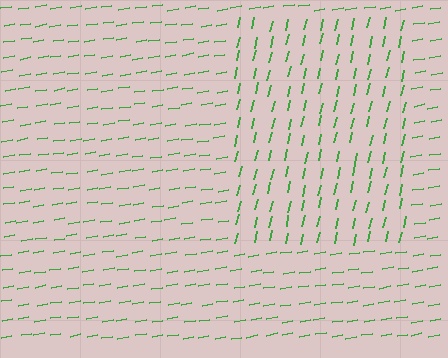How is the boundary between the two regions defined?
The boundary is defined purely by a change in line orientation (approximately 67 degrees difference). All lines are the same color and thickness.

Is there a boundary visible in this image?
Yes, there is a texture boundary formed by a change in line orientation.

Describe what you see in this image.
The image is filled with small green line segments. A rectangle region in the image has lines oriented differently from the surrounding lines, creating a visible texture boundary.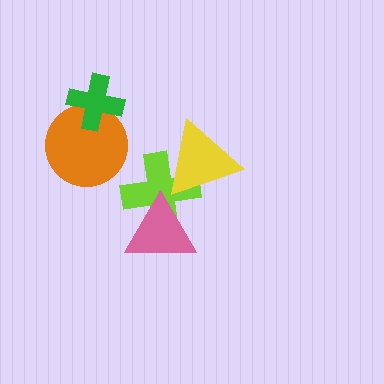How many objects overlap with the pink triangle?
1 object overlaps with the pink triangle.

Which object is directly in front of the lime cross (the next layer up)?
The pink triangle is directly in front of the lime cross.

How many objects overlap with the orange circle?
1 object overlaps with the orange circle.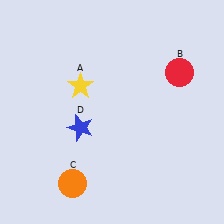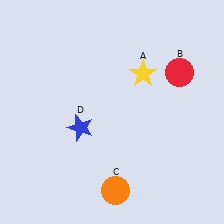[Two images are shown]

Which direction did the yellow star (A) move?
The yellow star (A) moved right.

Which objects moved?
The objects that moved are: the yellow star (A), the orange circle (C).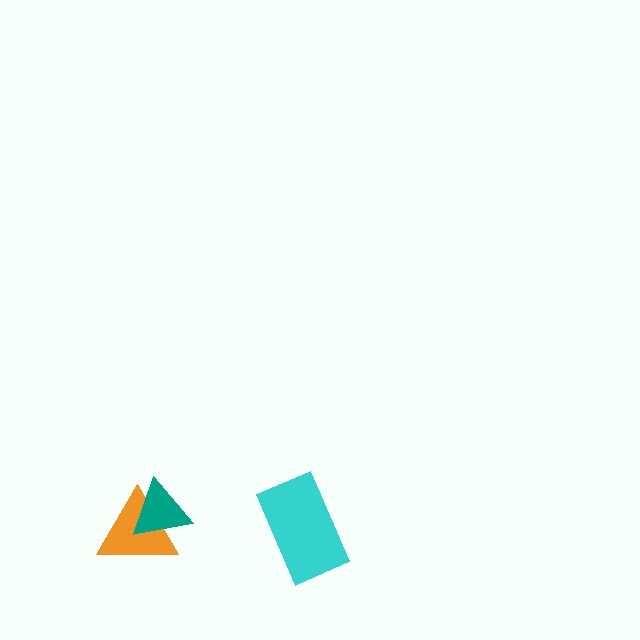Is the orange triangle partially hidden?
Yes, it is partially covered by another shape.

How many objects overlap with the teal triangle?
1 object overlaps with the teal triangle.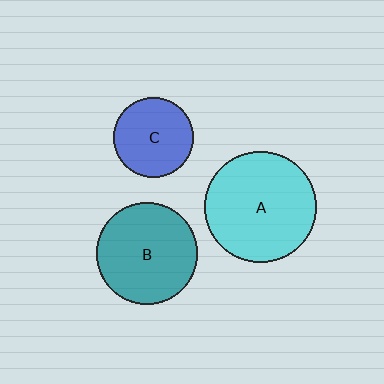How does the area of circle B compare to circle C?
Approximately 1.6 times.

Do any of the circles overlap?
No, none of the circles overlap.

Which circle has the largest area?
Circle A (cyan).